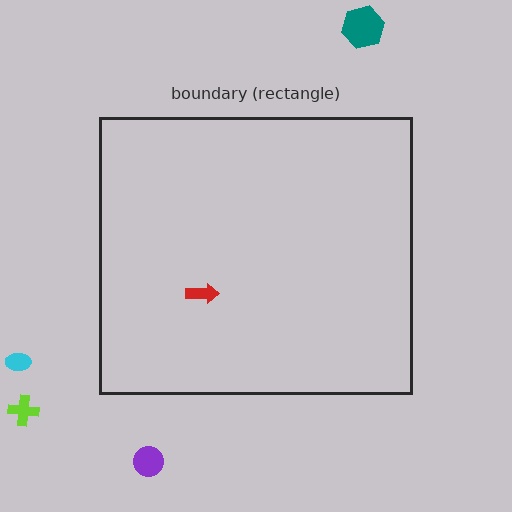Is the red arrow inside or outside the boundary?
Inside.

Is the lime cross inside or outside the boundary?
Outside.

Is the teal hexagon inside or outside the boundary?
Outside.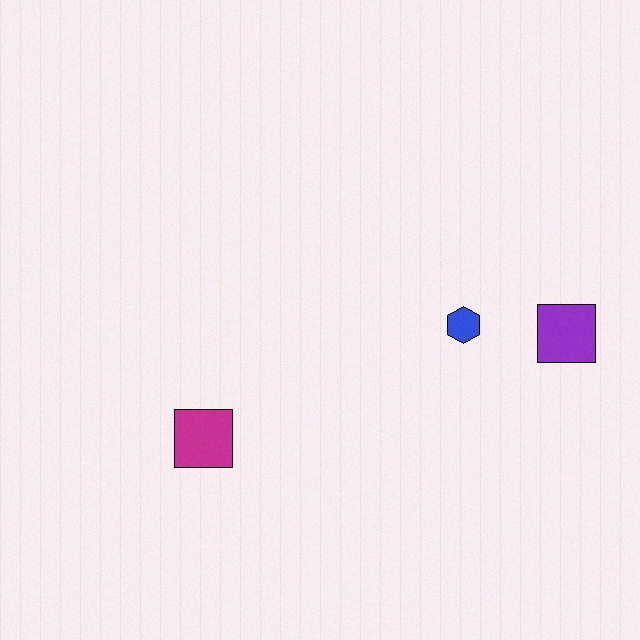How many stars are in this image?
There are no stars.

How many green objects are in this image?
There are no green objects.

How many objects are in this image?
There are 3 objects.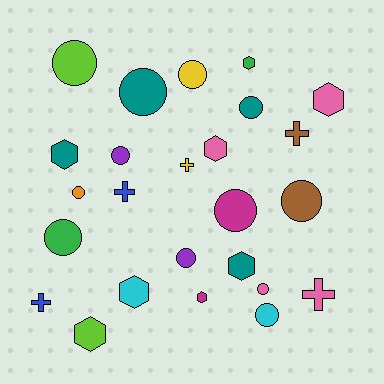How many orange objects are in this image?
There is 1 orange object.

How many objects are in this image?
There are 25 objects.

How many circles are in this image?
There are 12 circles.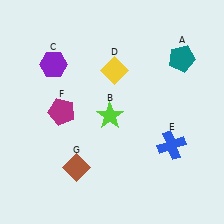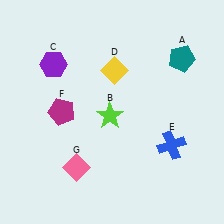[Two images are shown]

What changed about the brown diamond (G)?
In Image 1, G is brown. In Image 2, it changed to pink.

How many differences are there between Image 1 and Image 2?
There is 1 difference between the two images.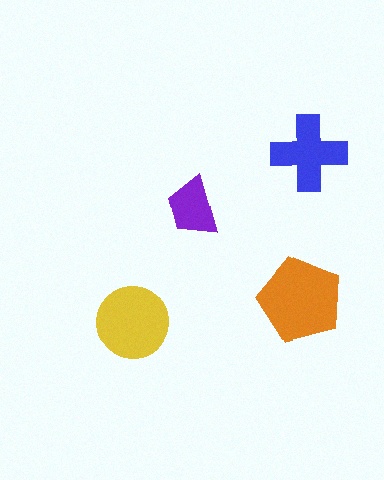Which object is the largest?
The orange pentagon.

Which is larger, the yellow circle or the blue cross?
The yellow circle.